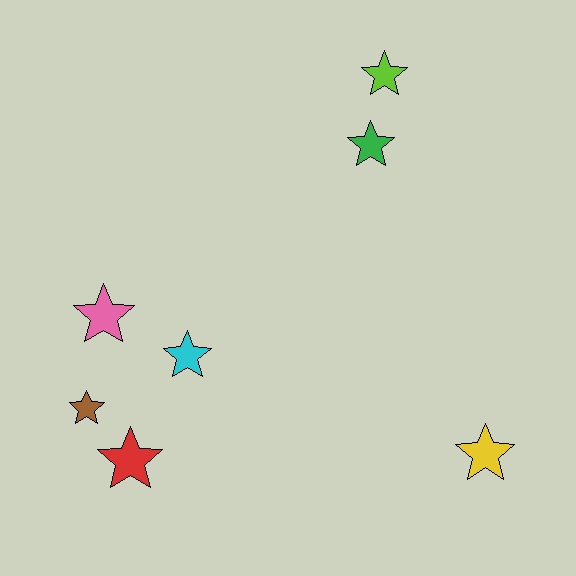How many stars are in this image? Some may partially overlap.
There are 7 stars.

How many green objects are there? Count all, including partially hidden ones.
There is 1 green object.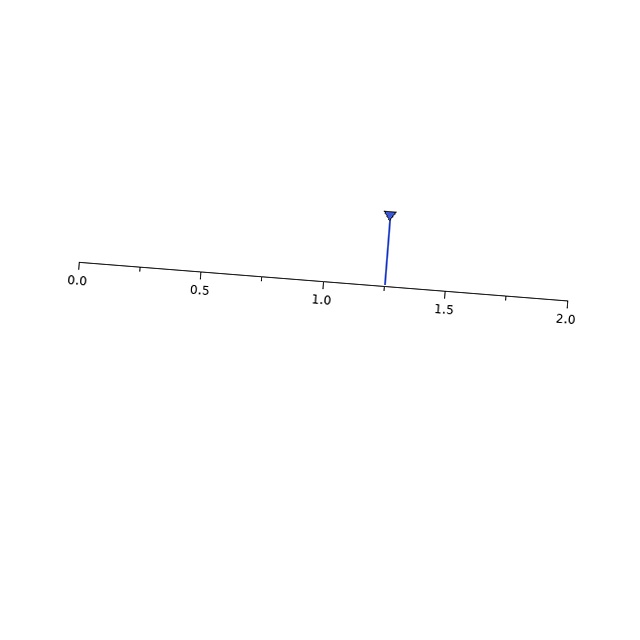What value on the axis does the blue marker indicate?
The marker indicates approximately 1.25.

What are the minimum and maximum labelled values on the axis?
The axis runs from 0.0 to 2.0.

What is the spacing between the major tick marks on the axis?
The major ticks are spaced 0.5 apart.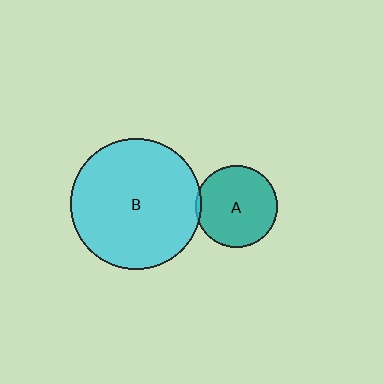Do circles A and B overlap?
Yes.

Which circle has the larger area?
Circle B (cyan).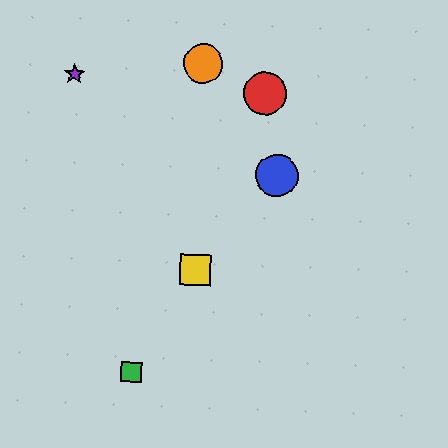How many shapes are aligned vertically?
2 shapes (the yellow square, the orange circle) are aligned vertically.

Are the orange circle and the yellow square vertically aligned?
Yes, both are at x≈203.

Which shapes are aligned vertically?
The yellow square, the orange circle are aligned vertically.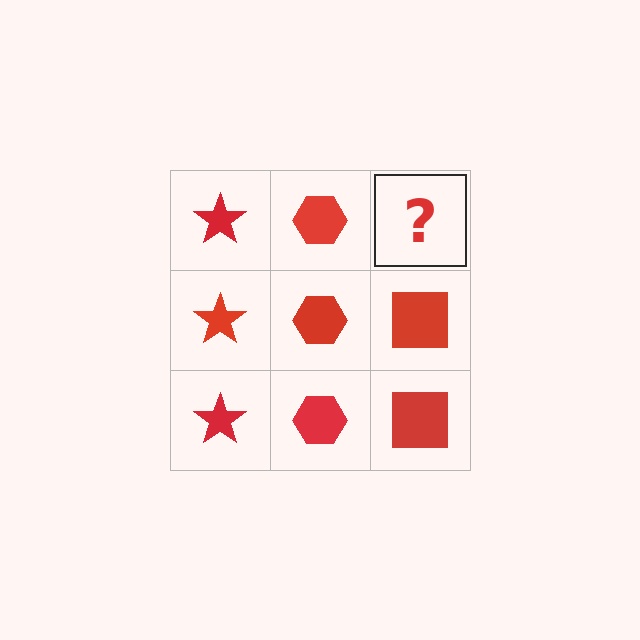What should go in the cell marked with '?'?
The missing cell should contain a red square.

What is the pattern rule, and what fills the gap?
The rule is that each column has a consistent shape. The gap should be filled with a red square.